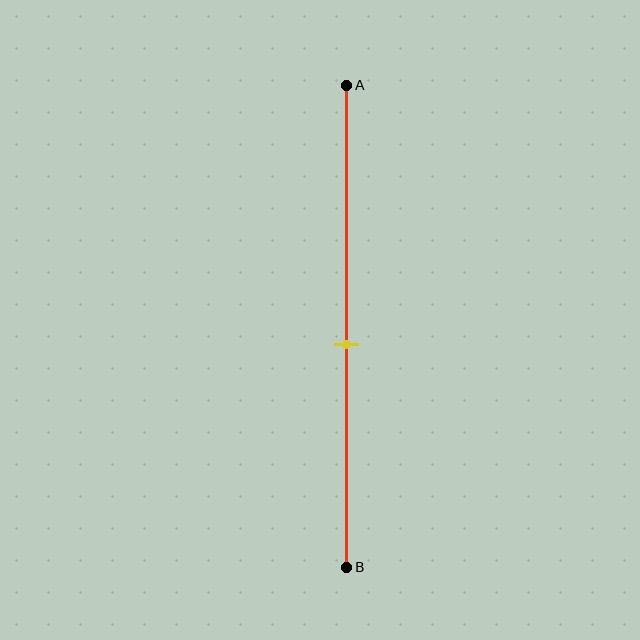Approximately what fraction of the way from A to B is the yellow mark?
The yellow mark is approximately 55% of the way from A to B.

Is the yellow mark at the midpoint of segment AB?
No, the mark is at about 55% from A, not at the 50% midpoint.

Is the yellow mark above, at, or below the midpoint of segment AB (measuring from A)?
The yellow mark is below the midpoint of segment AB.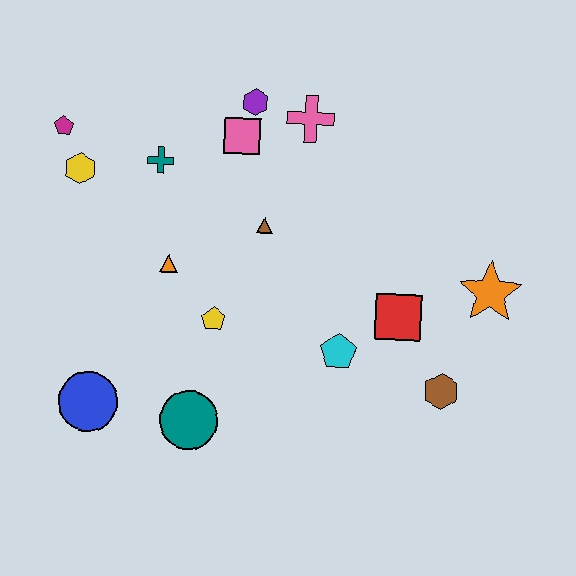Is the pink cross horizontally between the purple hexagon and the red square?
Yes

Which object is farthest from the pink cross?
The blue circle is farthest from the pink cross.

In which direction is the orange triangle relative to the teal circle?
The orange triangle is above the teal circle.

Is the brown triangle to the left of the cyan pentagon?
Yes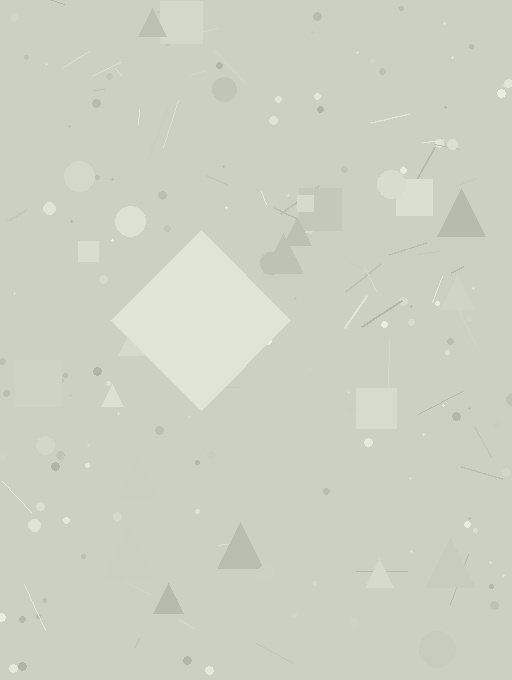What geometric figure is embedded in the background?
A diamond is embedded in the background.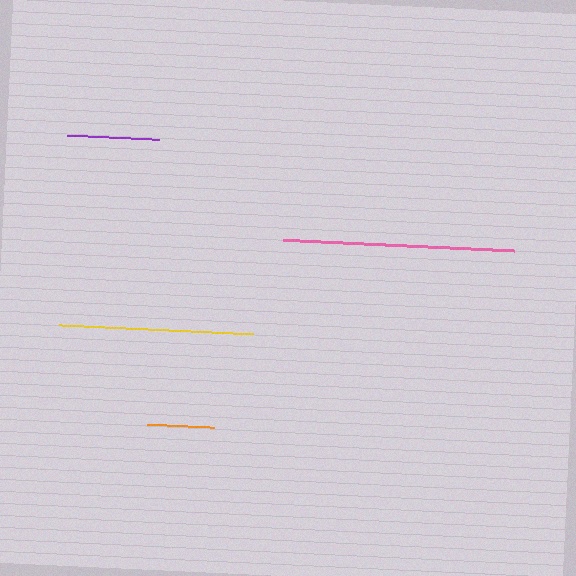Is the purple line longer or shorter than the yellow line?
The yellow line is longer than the purple line.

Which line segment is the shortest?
The orange line is the shortest at approximately 67 pixels.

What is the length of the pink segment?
The pink segment is approximately 231 pixels long.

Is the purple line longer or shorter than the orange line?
The purple line is longer than the orange line.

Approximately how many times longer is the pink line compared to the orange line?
The pink line is approximately 3.5 times the length of the orange line.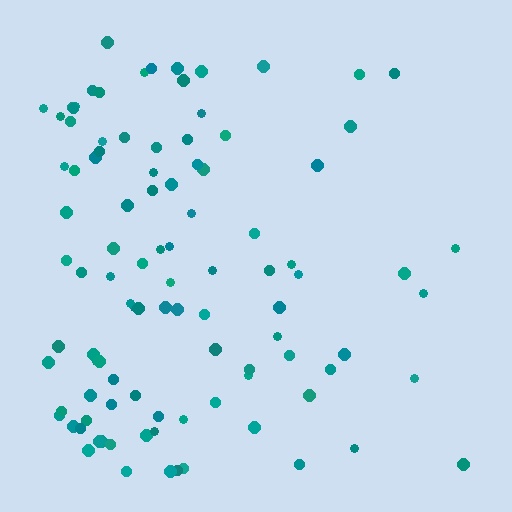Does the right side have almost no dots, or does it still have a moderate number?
Still a moderate number, just noticeably fewer than the left.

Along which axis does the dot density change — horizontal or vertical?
Horizontal.